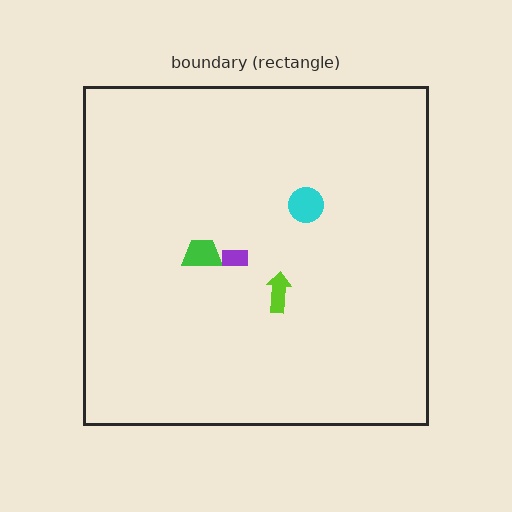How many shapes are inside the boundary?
4 inside, 0 outside.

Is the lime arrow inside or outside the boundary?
Inside.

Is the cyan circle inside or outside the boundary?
Inside.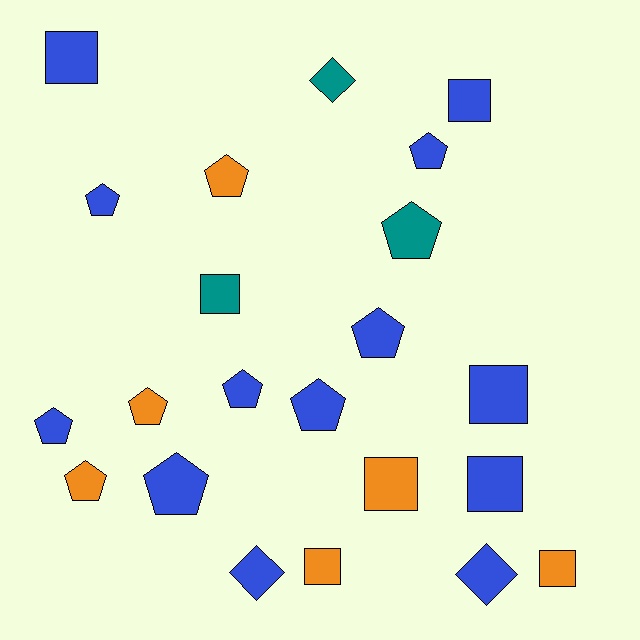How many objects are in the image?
There are 22 objects.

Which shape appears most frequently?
Pentagon, with 11 objects.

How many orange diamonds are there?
There are no orange diamonds.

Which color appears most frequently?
Blue, with 13 objects.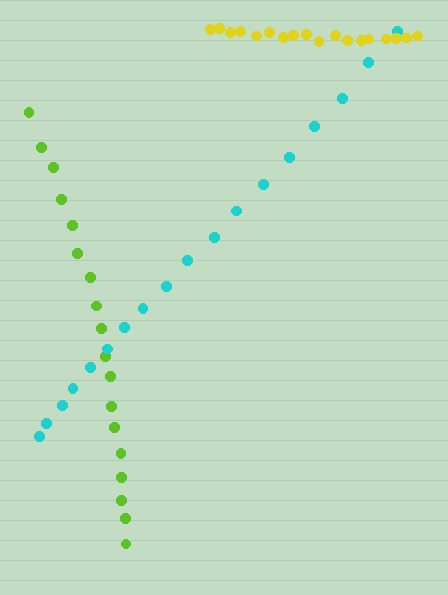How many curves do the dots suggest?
There are 3 distinct paths.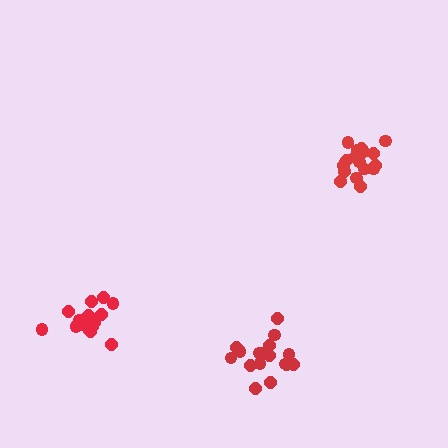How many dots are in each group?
Group 1: 18 dots, Group 2: 18 dots, Group 3: 15 dots (51 total).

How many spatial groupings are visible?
There are 3 spatial groupings.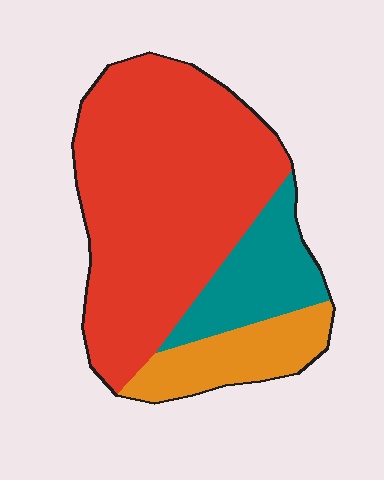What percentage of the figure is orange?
Orange covers around 15% of the figure.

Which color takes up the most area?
Red, at roughly 65%.